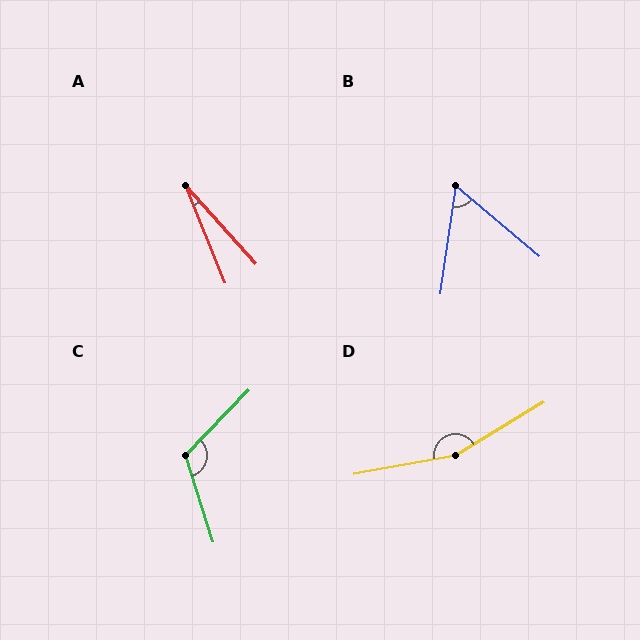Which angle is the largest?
D, at approximately 159 degrees.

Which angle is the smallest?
A, at approximately 20 degrees.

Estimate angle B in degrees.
Approximately 58 degrees.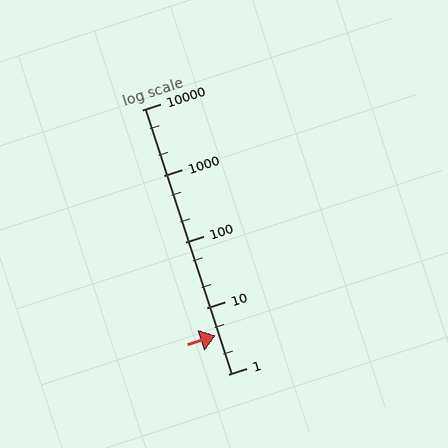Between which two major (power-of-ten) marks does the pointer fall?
The pointer is between 1 and 10.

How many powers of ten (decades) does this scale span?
The scale spans 4 decades, from 1 to 10000.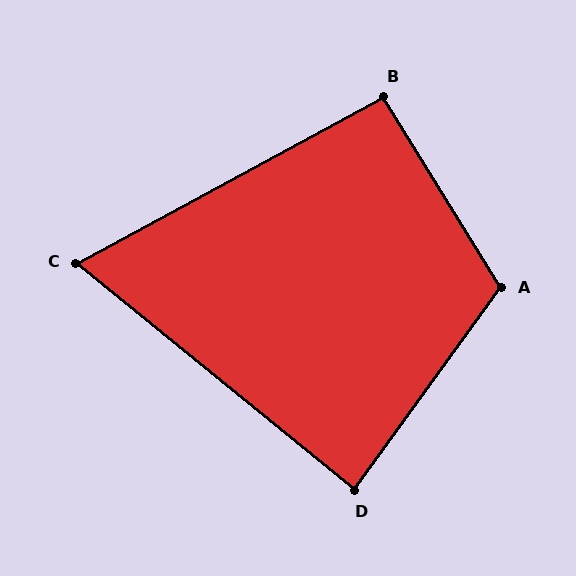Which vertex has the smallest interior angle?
C, at approximately 68 degrees.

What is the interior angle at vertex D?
Approximately 87 degrees (approximately right).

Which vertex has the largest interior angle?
A, at approximately 112 degrees.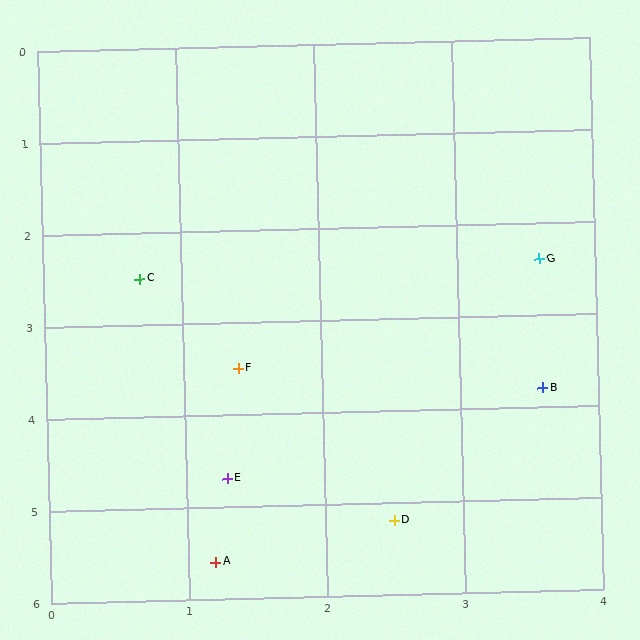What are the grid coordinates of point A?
Point A is at approximately (1.2, 5.6).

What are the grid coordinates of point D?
Point D is at approximately (2.5, 5.2).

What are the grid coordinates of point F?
Point F is at approximately (1.4, 3.5).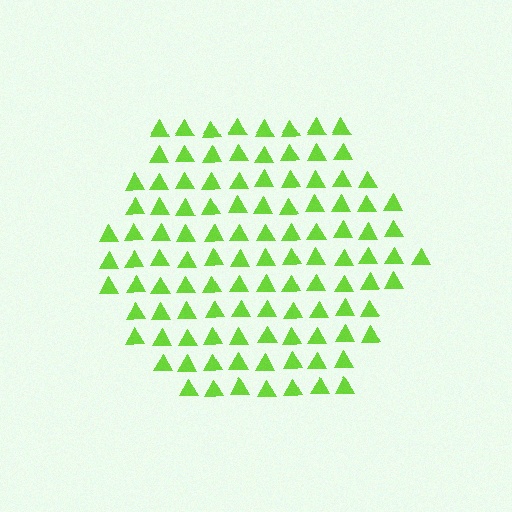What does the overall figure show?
The overall figure shows a hexagon.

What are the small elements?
The small elements are triangles.